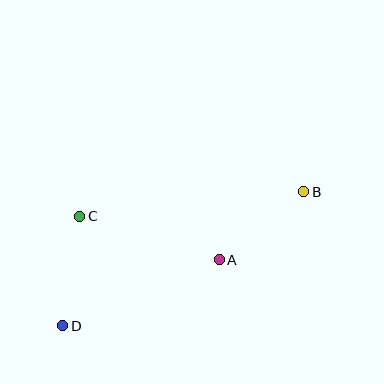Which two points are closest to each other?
Points A and B are closest to each other.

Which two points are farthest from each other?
Points B and D are farthest from each other.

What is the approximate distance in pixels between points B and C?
The distance between B and C is approximately 225 pixels.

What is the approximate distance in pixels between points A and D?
The distance between A and D is approximately 170 pixels.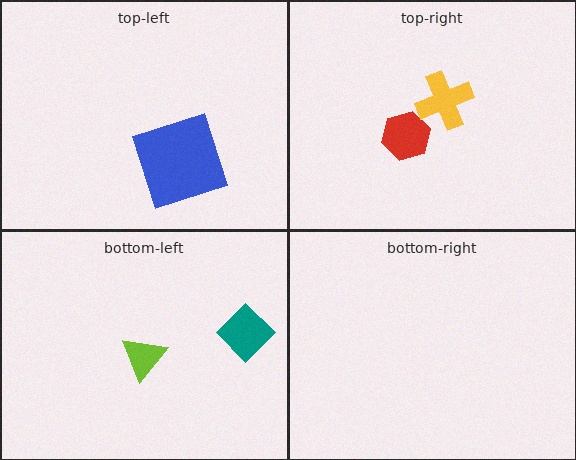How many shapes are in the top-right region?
2.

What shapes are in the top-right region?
The red hexagon, the yellow cross.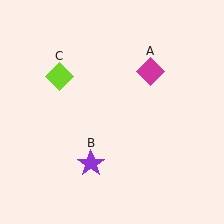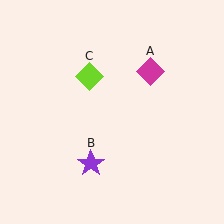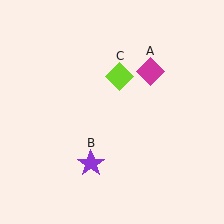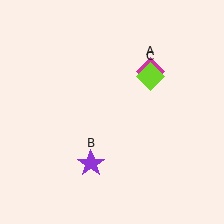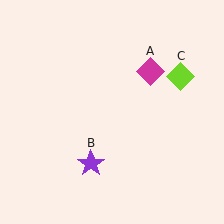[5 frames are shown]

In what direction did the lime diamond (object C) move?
The lime diamond (object C) moved right.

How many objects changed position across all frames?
1 object changed position: lime diamond (object C).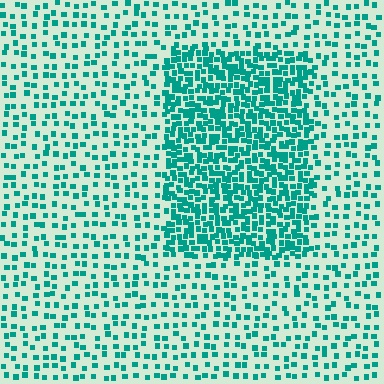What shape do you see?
I see a rectangle.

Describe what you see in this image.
The image contains small teal elements arranged at two different densities. A rectangle-shaped region is visible where the elements are more densely packed than the surrounding area.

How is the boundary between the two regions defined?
The boundary is defined by a change in element density (approximately 2.5x ratio). All elements are the same color, size, and shape.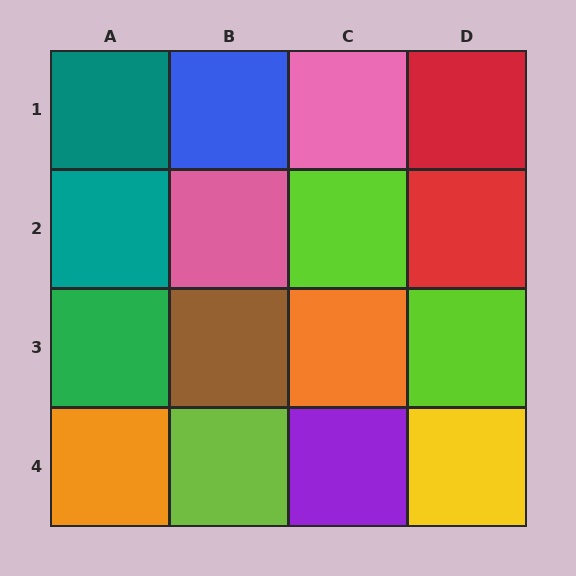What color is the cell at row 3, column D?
Lime.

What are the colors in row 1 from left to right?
Teal, blue, pink, red.